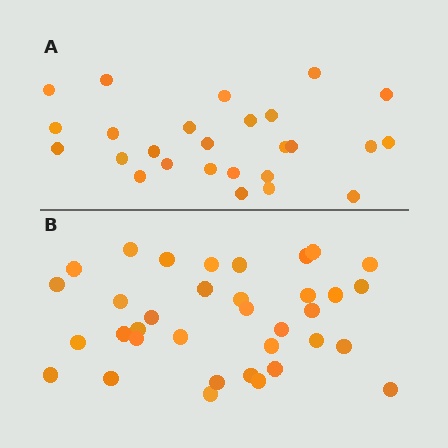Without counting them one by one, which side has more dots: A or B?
Region B (the bottom region) has more dots.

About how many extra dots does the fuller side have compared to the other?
Region B has roughly 8 or so more dots than region A.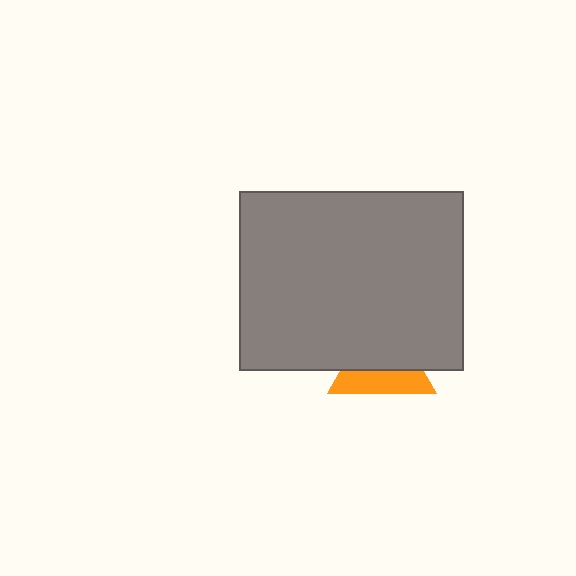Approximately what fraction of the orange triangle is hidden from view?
Roughly 59% of the orange triangle is hidden behind the gray rectangle.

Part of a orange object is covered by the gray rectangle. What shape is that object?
It is a triangle.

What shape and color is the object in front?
The object in front is a gray rectangle.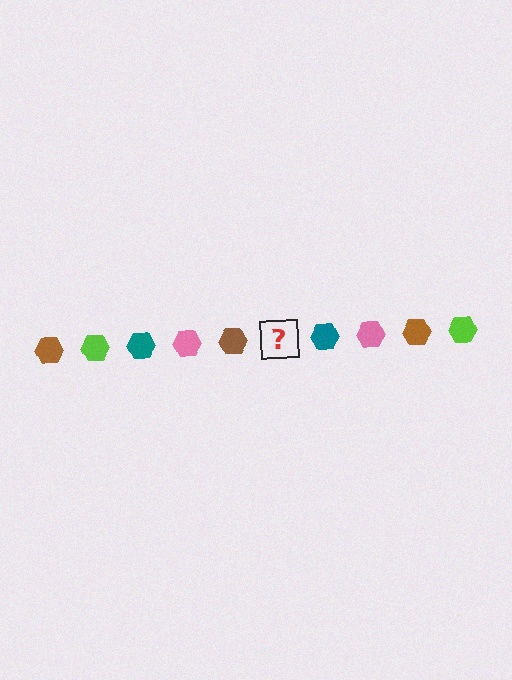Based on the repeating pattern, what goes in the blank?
The blank should be a lime hexagon.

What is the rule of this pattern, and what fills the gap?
The rule is that the pattern cycles through brown, lime, teal, pink hexagons. The gap should be filled with a lime hexagon.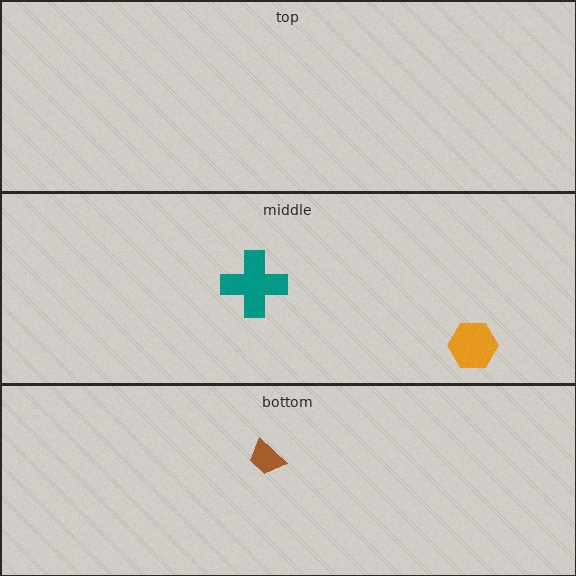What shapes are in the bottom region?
The brown trapezoid.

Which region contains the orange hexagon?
The middle region.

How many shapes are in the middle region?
2.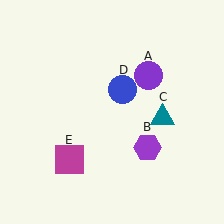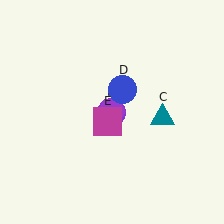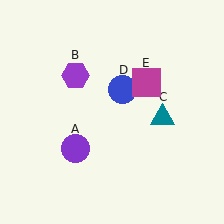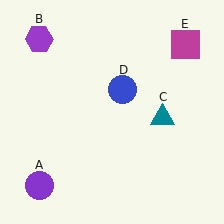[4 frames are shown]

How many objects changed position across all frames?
3 objects changed position: purple circle (object A), purple hexagon (object B), magenta square (object E).